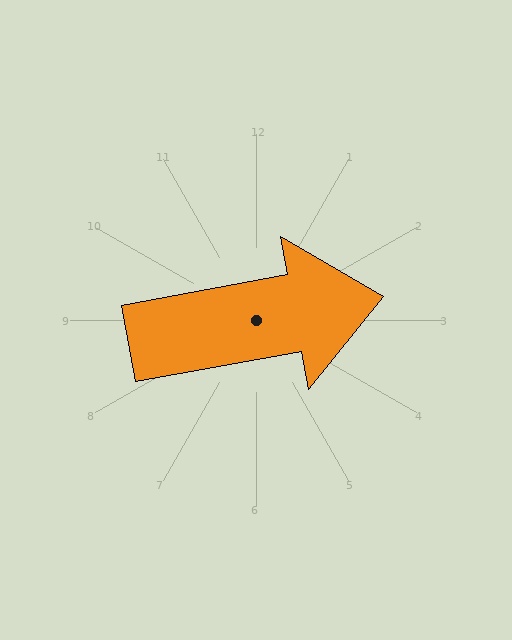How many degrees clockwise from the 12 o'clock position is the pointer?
Approximately 80 degrees.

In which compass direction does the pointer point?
East.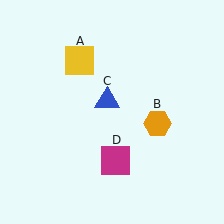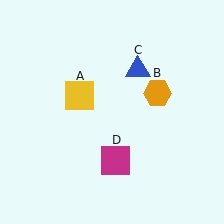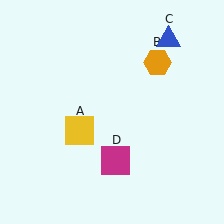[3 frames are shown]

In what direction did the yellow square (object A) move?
The yellow square (object A) moved down.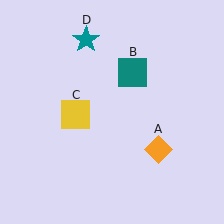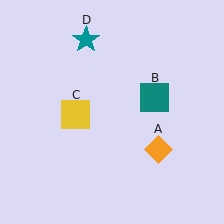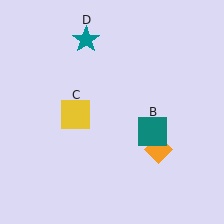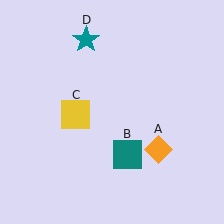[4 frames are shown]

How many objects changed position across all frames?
1 object changed position: teal square (object B).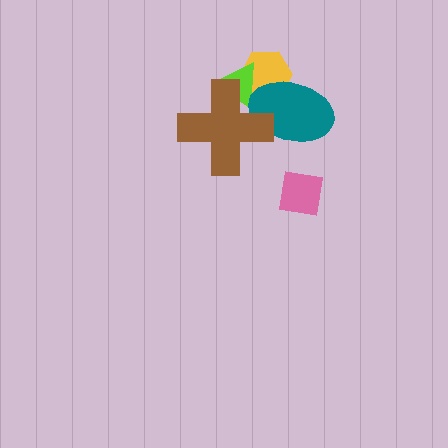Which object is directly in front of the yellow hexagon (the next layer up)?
The lime triangle is directly in front of the yellow hexagon.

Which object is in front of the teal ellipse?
The brown cross is in front of the teal ellipse.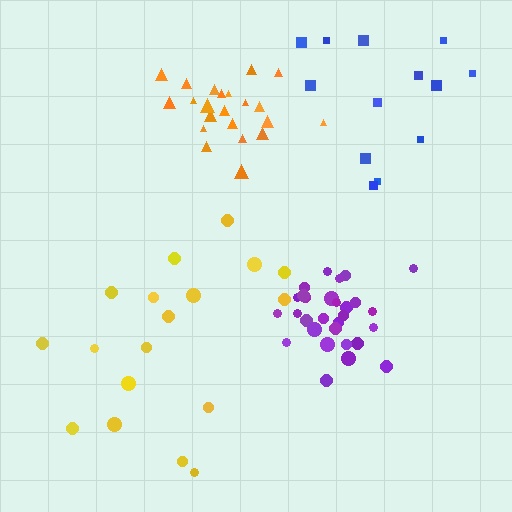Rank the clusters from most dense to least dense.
purple, orange, yellow, blue.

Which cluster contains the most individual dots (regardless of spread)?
Purple (29).